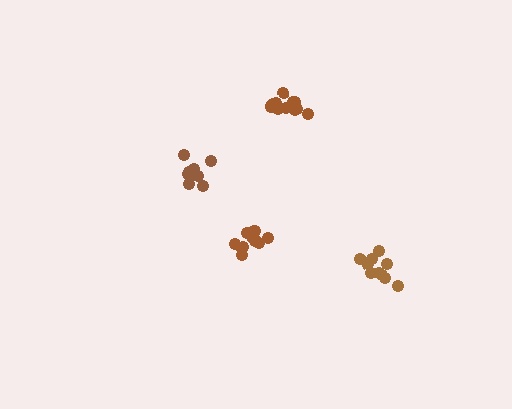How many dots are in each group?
Group 1: 10 dots, Group 2: 10 dots, Group 3: 11 dots, Group 4: 10 dots (41 total).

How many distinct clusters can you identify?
There are 4 distinct clusters.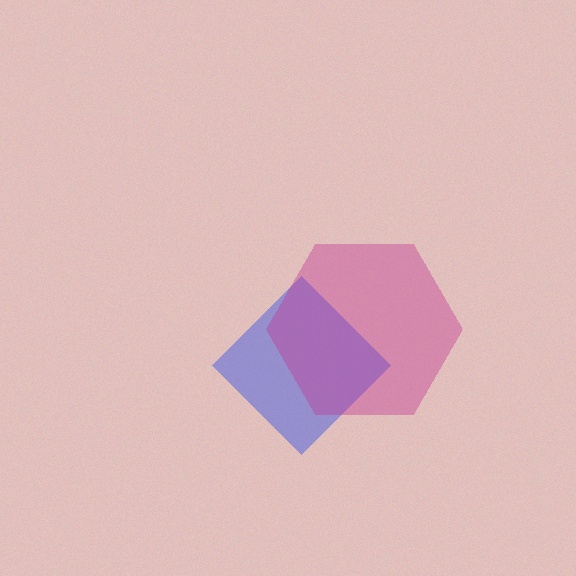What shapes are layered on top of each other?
The layered shapes are: a blue diamond, a magenta hexagon.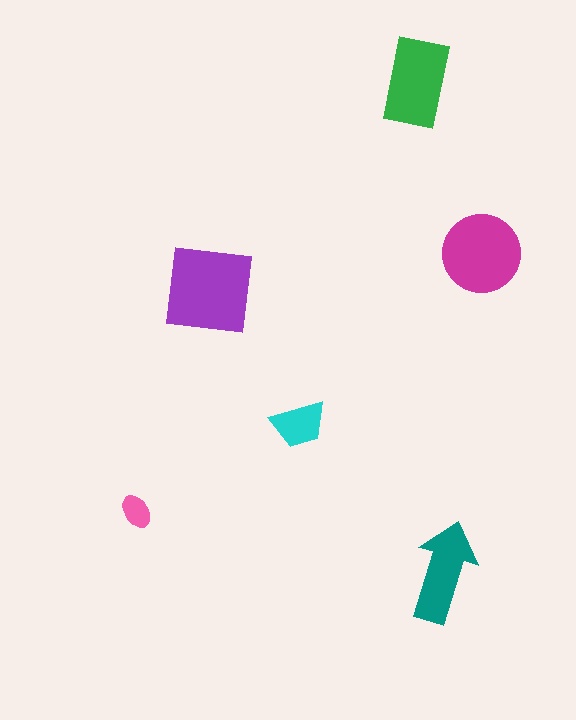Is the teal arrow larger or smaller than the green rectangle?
Smaller.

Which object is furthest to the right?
The magenta circle is rightmost.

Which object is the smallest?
The pink ellipse.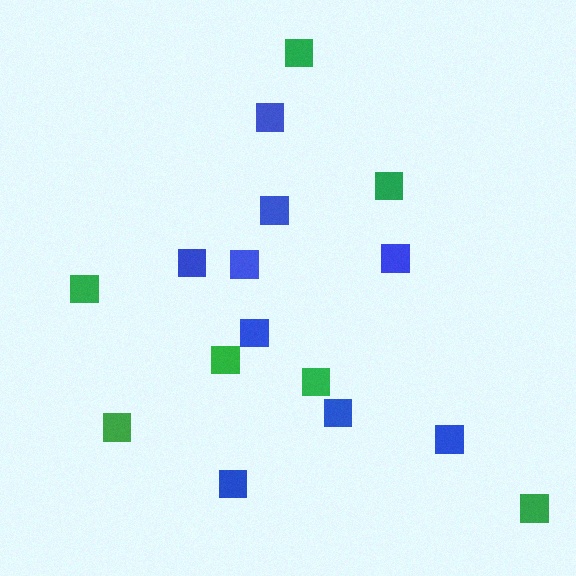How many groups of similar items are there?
There are 2 groups: one group of blue squares (9) and one group of green squares (7).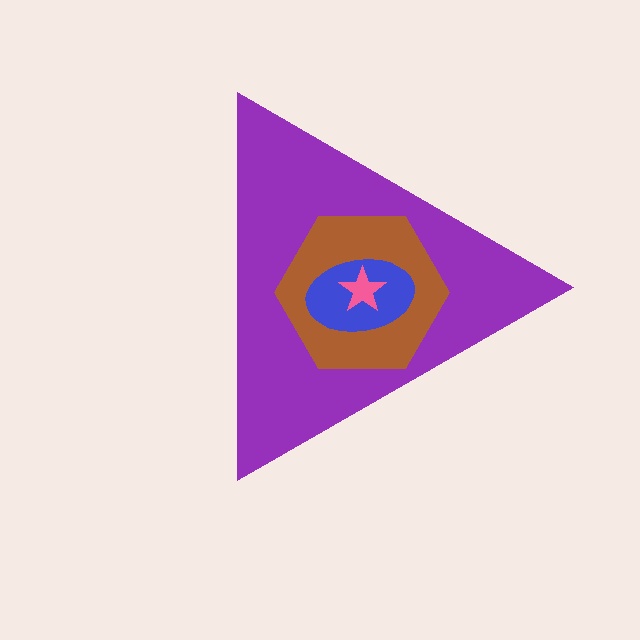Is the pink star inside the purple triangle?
Yes.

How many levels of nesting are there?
4.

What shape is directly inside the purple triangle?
The brown hexagon.